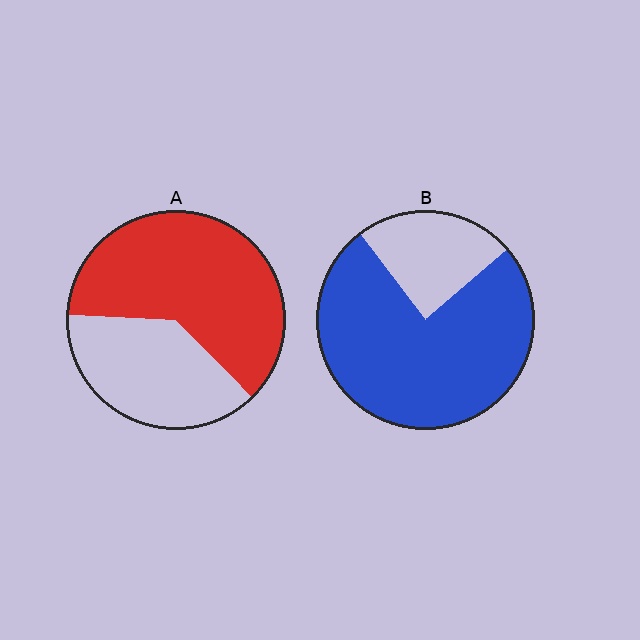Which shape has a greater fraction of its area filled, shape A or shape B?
Shape B.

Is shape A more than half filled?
Yes.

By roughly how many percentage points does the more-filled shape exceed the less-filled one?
By roughly 15 percentage points (B over A).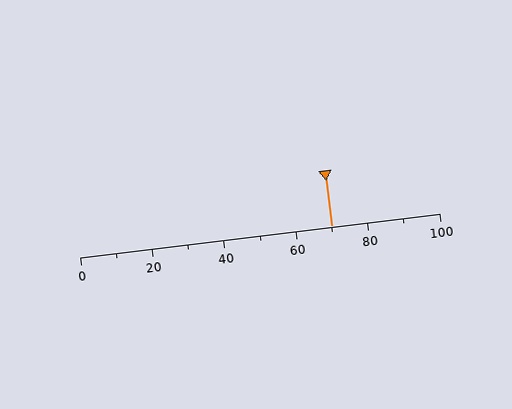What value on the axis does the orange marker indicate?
The marker indicates approximately 70.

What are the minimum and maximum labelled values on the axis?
The axis runs from 0 to 100.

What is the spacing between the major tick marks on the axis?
The major ticks are spaced 20 apart.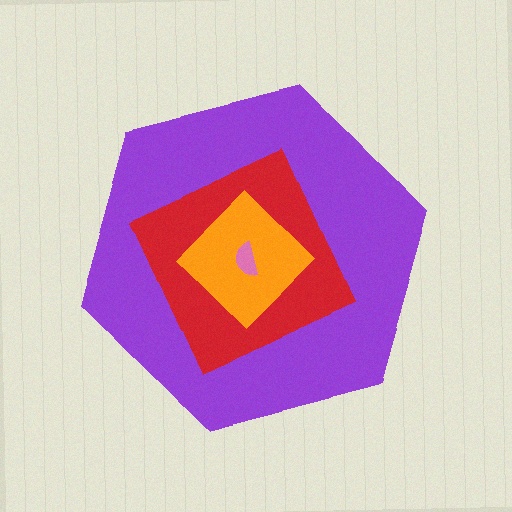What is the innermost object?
The pink semicircle.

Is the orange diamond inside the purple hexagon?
Yes.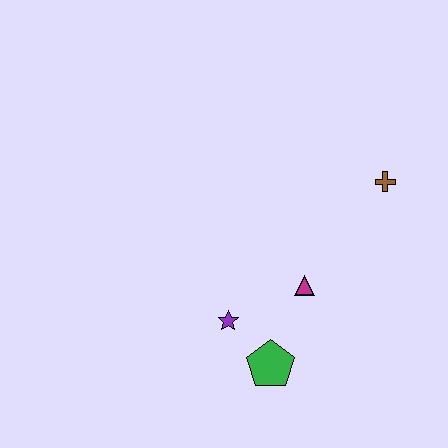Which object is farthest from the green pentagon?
The brown cross is farthest from the green pentagon.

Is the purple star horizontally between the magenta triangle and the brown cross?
No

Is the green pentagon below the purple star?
Yes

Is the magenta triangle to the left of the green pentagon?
No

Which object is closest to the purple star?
The green pentagon is closest to the purple star.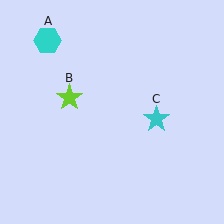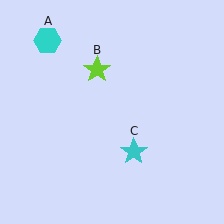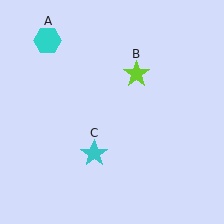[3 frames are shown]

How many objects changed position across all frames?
2 objects changed position: lime star (object B), cyan star (object C).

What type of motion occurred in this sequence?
The lime star (object B), cyan star (object C) rotated clockwise around the center of the scene.